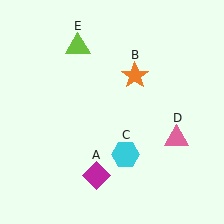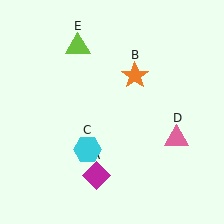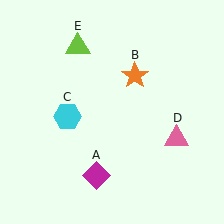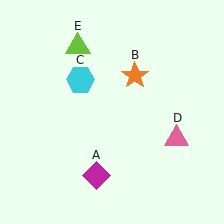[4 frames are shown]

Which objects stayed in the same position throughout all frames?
Magenta diamond (object A) and orange star (object B) and pink triangle (object D) and lime triangle (object E) remained stationary.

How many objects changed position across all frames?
1 object changed position: cyan hexagon (object C).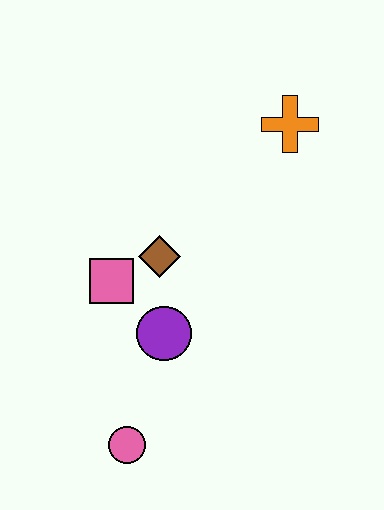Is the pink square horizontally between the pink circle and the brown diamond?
No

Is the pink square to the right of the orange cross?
No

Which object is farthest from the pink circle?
The orange cross is farthest from the pink circle.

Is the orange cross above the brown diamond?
Yes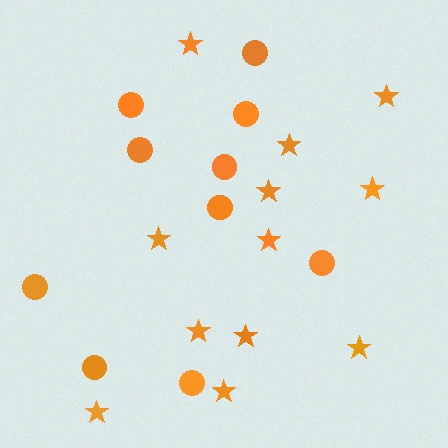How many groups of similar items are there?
There are 2 groups: one group of stars (12) and one group of circles (10).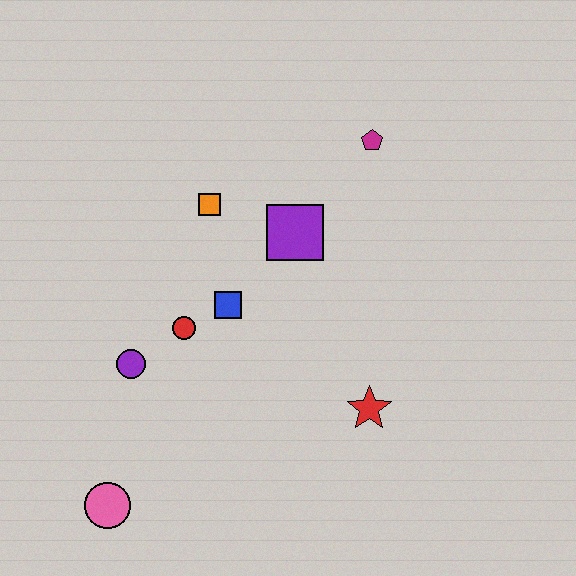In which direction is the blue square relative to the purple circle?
The blue square is to the right of the purple circle.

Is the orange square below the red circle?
No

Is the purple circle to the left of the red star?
Yes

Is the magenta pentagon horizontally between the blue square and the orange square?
No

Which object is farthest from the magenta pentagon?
The pink circle is farthest from the magenta pentagon.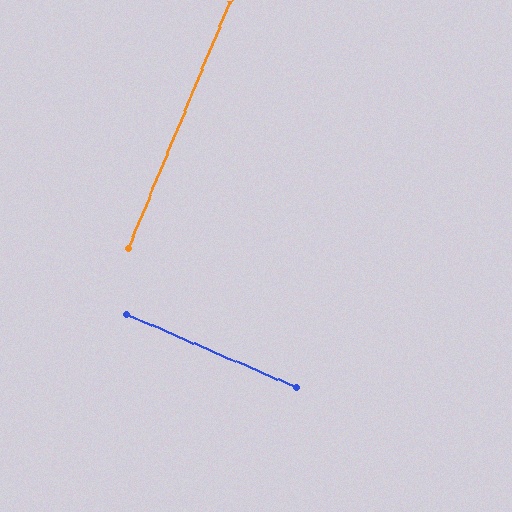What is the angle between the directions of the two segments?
Approximately 89 degrees.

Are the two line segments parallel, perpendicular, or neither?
Perpendicular — they meet at approximately 89°.